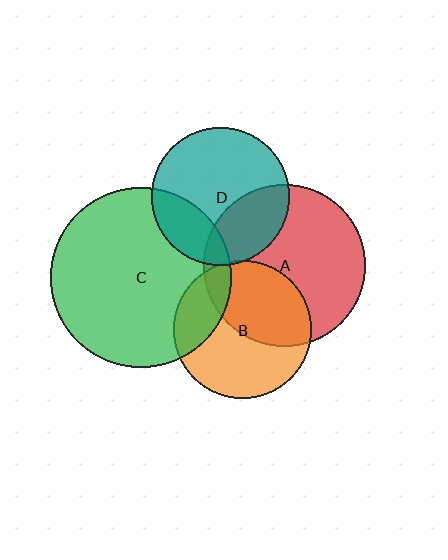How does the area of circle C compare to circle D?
Approximately 1.7 times.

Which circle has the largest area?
Circle C (green).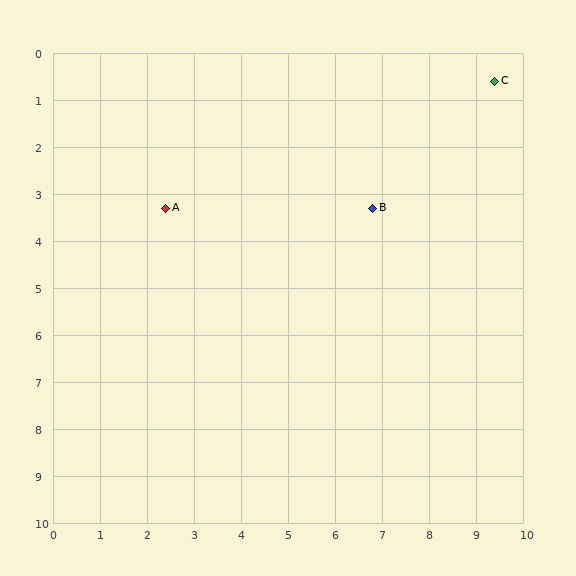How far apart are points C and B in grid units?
Points C and B are about 3.7 grid units apart.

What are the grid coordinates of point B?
Point B is at approximately (6.8, 3.3).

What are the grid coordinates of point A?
Point A is at approximately (2.4, 3.3).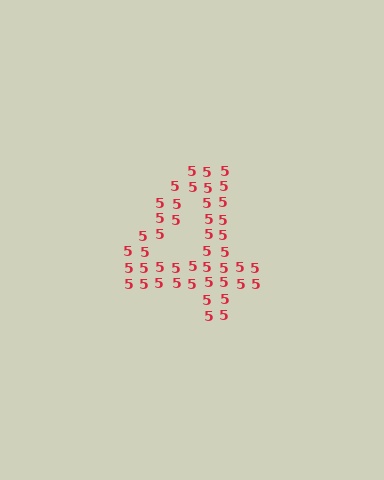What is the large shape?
The large shape is the digit 4.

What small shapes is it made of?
It is made of small digit 5's.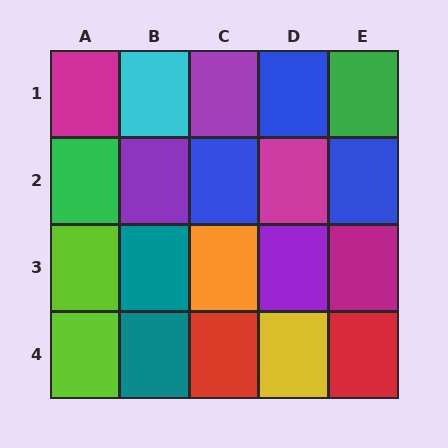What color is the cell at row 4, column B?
Teal.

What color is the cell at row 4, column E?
Red.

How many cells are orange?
1 cell is orange.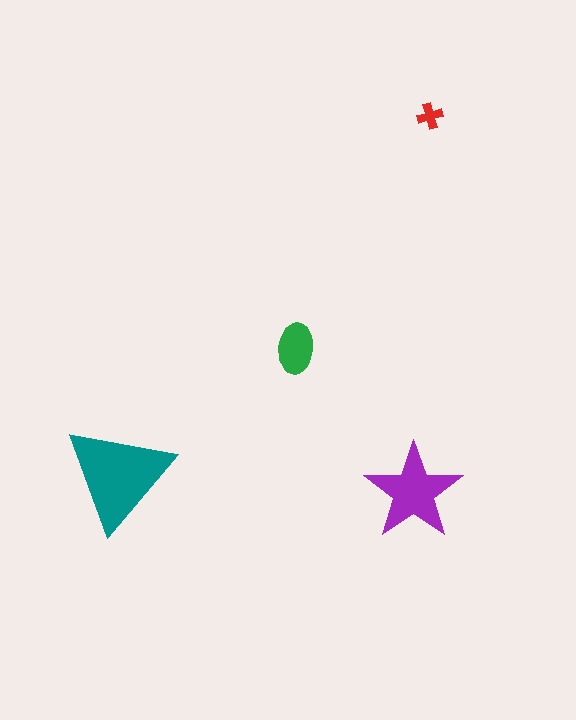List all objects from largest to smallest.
The teal triangle, the purple star, the green ellipse, the red cross.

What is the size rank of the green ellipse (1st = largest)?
3rd.